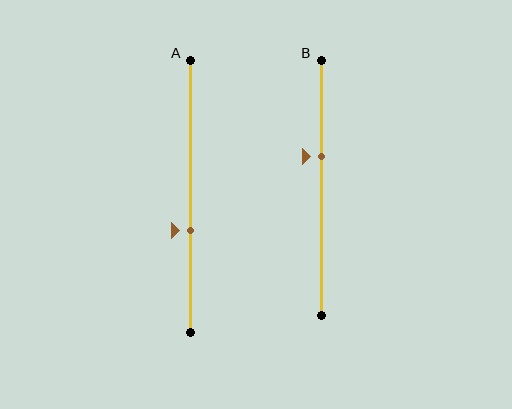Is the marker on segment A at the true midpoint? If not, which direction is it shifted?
No, the marker on segment A is shifted downward by about 13% of the segment length.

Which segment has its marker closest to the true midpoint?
Segment B has its marker closest to the true midpoint.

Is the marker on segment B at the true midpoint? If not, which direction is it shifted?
No, the marker on segment B is shifted upward by about 12% of the segment length.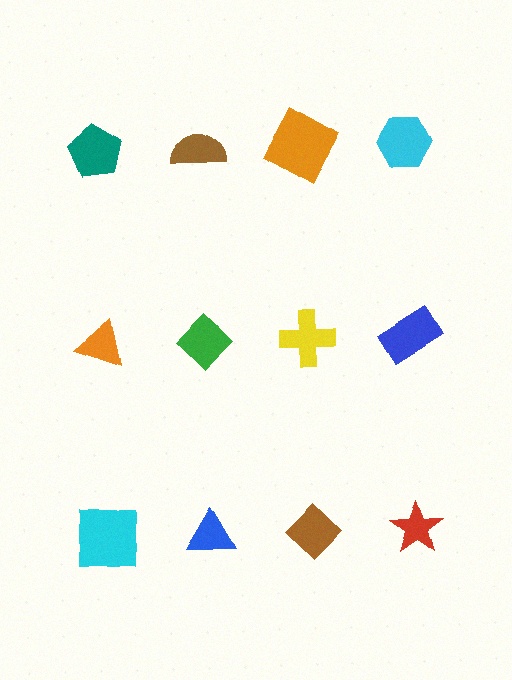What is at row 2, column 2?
A green diamond.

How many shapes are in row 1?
4 shapes.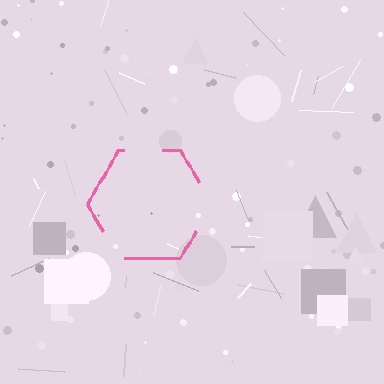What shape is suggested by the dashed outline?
The dashed outline suggests a hexagon.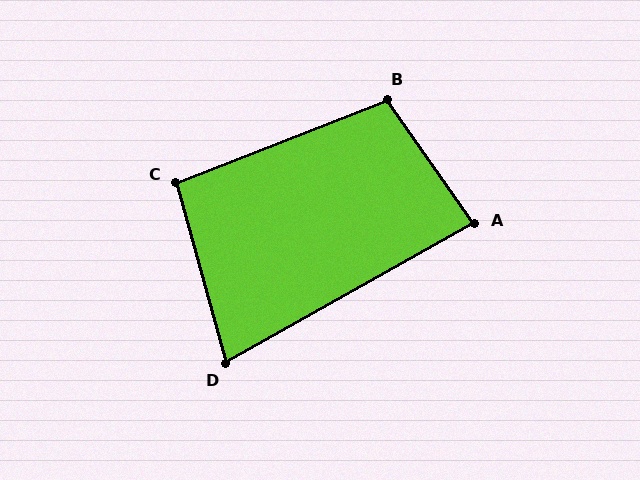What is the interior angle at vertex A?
Approximately 84 degrees (acute).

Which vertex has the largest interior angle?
B, at approximately 104 degrees.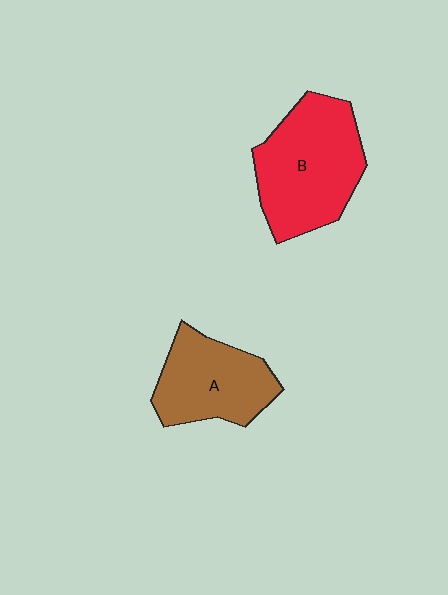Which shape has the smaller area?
Shape A (brown).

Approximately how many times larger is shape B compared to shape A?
Approximately 1.3 times.